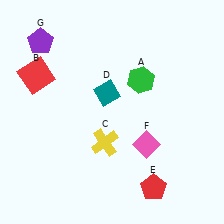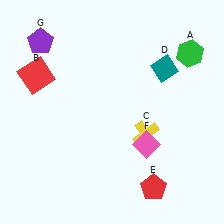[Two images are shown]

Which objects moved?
The objects that moved are: the green hexagon (A), the yellow cross (C), the teal diamond (D).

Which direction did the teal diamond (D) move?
The teal diamond (D) moved right.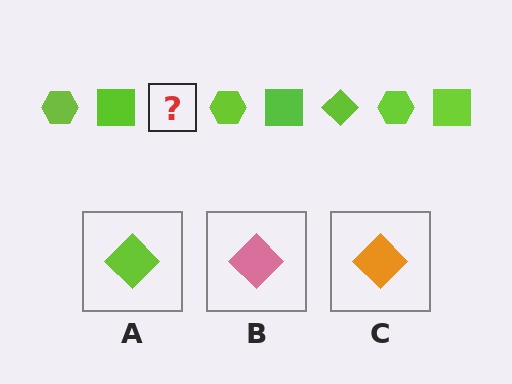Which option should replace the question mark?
Option A.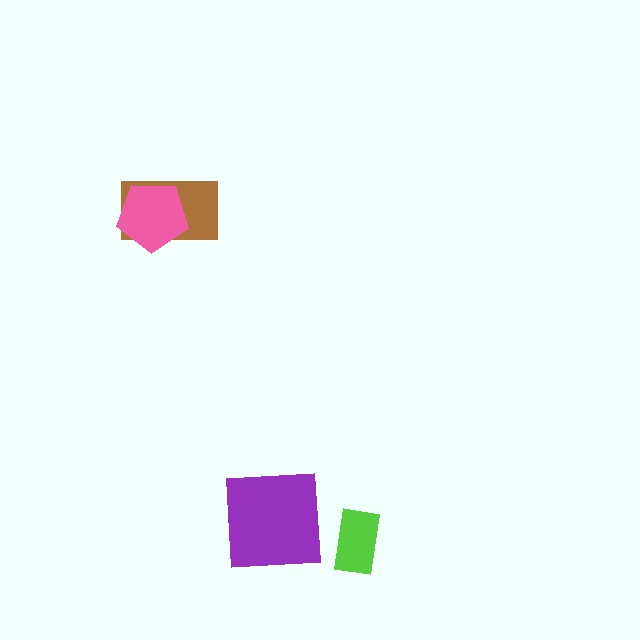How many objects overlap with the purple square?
0 objects overlap with the purple square.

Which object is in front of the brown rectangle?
The pink pentagon is in front of the brown rectangle.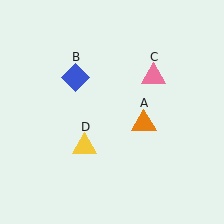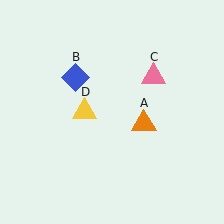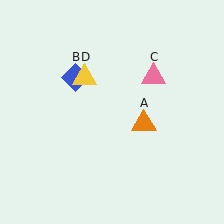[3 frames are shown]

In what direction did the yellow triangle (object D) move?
The yellow triangle (object D) moved up.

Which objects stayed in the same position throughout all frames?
Orange triangle (object A) and blue diamond (object B) and pink triangle (object C) remained stationary.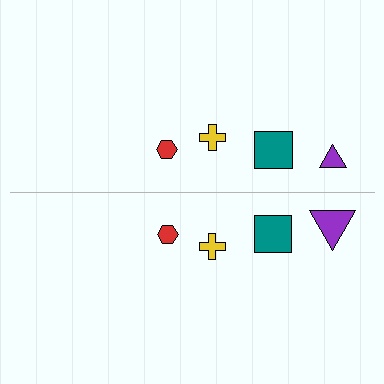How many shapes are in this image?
There are 8 shapes in this image.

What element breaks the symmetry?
The purple triangle on the bottom side has a different size than its mirror counterpart.